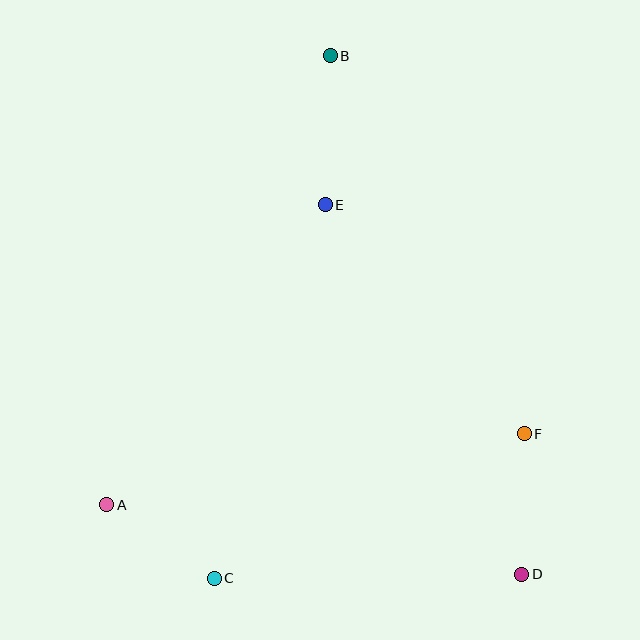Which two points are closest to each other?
Points A and C are closest to each other.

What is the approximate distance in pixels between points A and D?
The distance between A and D is approximately 421 pixels.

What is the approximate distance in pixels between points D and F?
The distance between D and F is approximately 140 pixels.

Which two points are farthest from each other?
Points B and D are farthest from each other.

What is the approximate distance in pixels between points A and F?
The distance between A and F is approximately 424 pixels.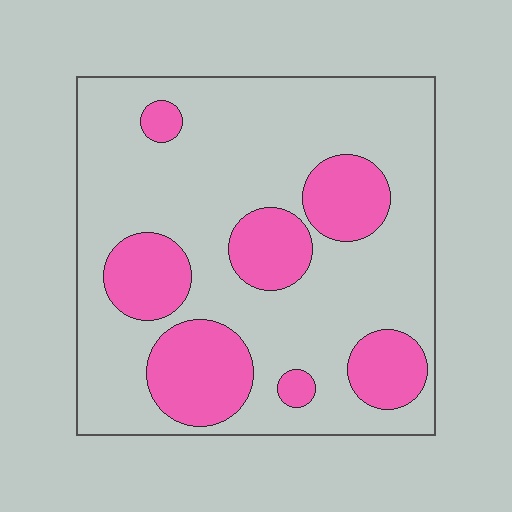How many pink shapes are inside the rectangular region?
7.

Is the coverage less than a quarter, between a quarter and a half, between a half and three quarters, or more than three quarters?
Between a quarter and a half.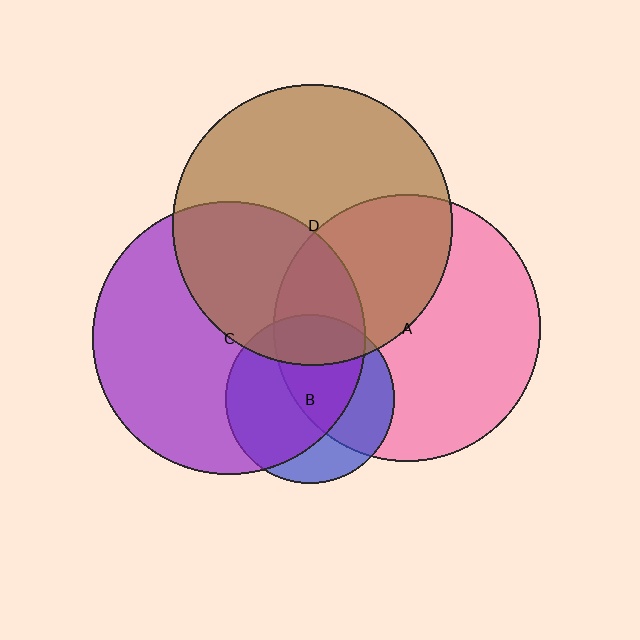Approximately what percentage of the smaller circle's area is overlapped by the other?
Approximately 70%.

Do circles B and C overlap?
Yes.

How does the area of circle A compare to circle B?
Approximately 2.5 times.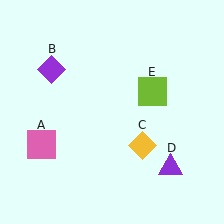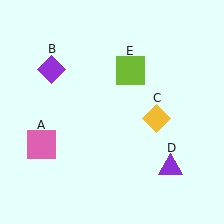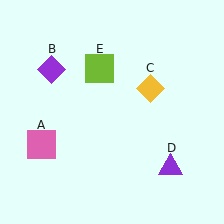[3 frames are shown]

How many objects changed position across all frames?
2 objects changed position: yellow diamond (object C), lime square (object E).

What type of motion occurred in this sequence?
The yellow diamond (object C), lime square (object E) rotated counterclockwise around the center of the scene.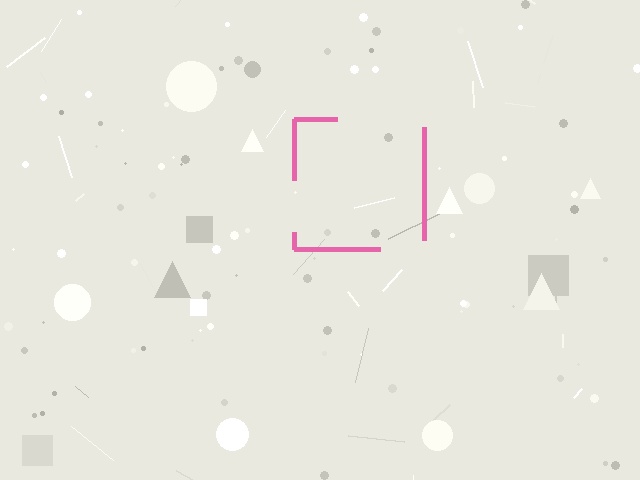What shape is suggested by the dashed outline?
The dashed outline suggests a square.